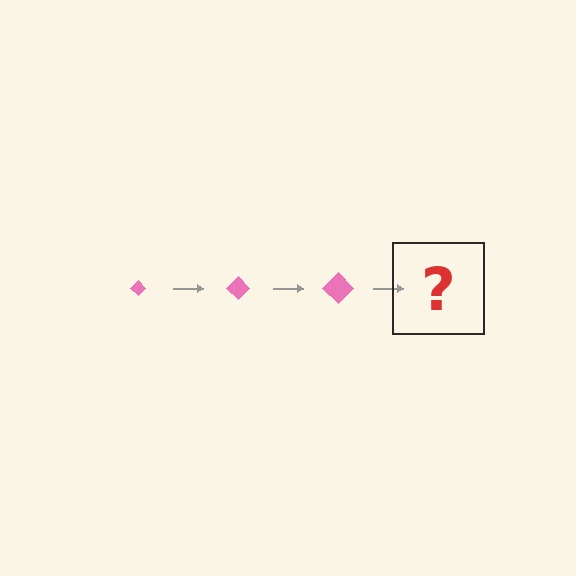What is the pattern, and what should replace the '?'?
The pattern is that the diamond gets progressively larger each step. The '?' should be a pink diamond, larger than the previous one.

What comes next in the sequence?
The next element should be a pink diamond, larger than the previous one.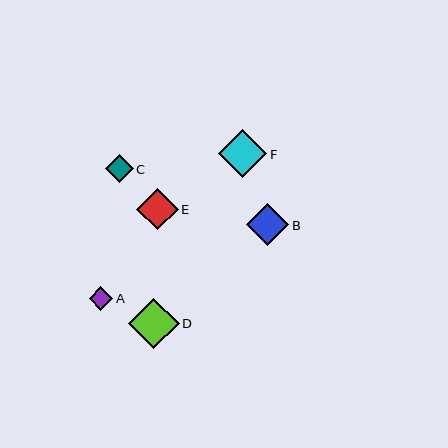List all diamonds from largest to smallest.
From largest to smallest: D, F, B, E, C, A.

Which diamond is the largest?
Diamond D is the largest with a size of approximately 51 pixels.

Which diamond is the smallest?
Diamond A is the smallest with a size of approximately 23 pixels.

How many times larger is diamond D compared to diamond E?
Diamond D is approximately 1.2 times the size of diamond E.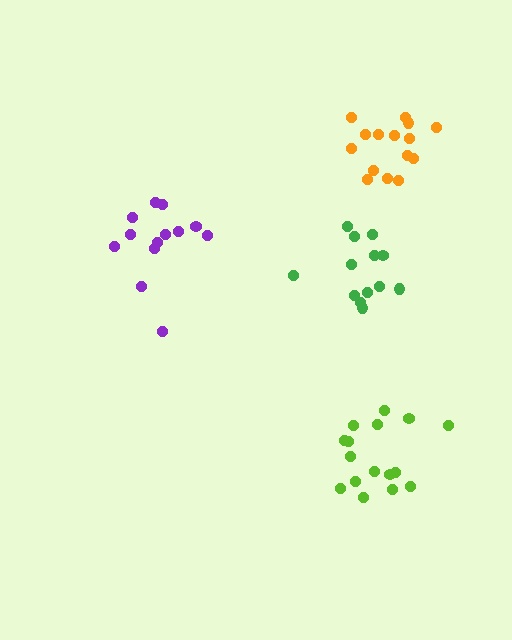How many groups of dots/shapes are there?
There are 4 groups.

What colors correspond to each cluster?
The clusters are colored: lime, orange, purple, green.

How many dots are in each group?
Group 1: 16 dots, Group 2: 15 dots, Group 3: 13 dots, Group 4: 13 dots (57 total).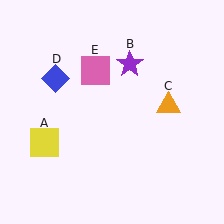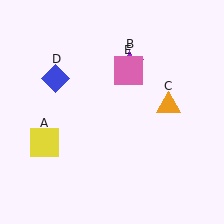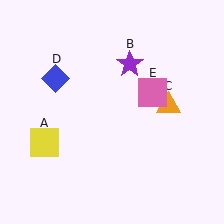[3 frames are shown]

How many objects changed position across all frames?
1 object changed position: pink square (object E).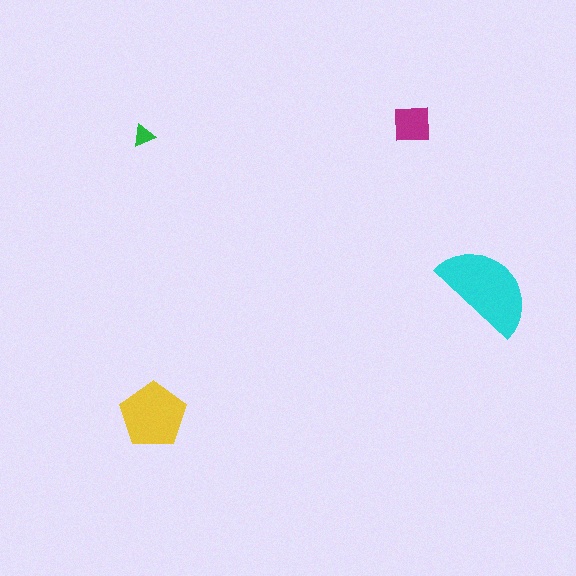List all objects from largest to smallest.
The cyan semicircle, the yellow pentagon, the magenta square, the green triangle.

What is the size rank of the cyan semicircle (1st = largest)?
1st.